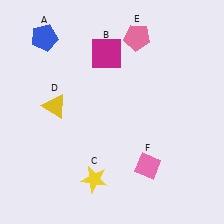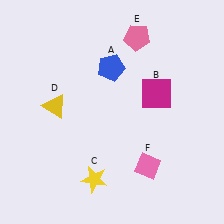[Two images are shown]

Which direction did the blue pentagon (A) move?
The blue pentagon (A) moved right.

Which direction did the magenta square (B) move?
The magenta square (B) moved right.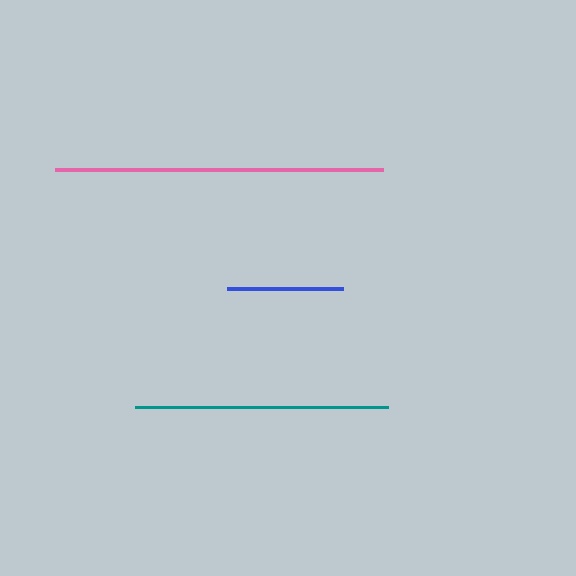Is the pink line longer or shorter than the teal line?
The pink line is longer than the teal line.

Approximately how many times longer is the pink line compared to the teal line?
The pink line is approximately 1.3 times the length of the teal line.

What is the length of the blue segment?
The blue segment is approximately 116 pixels long.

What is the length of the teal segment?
The teal segment is approximately 253 pixels long.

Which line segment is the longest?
The pink line is the longest at approximately 327 pixels.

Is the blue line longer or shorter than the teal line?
The teal line is longer than the blue line.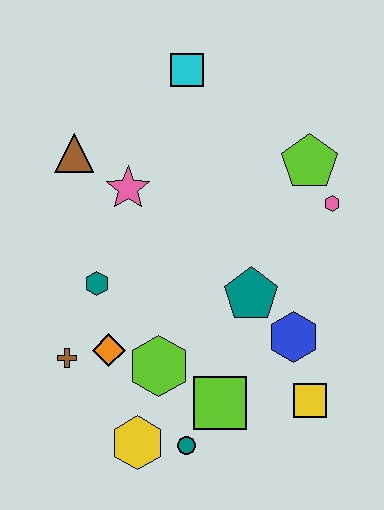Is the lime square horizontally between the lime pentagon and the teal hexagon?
Yes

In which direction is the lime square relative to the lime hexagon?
The lime square is to the right of the lime hexagon.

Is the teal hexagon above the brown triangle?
No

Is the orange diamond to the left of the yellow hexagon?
Yes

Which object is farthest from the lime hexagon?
The cyan square is farthest from the lime hexagon.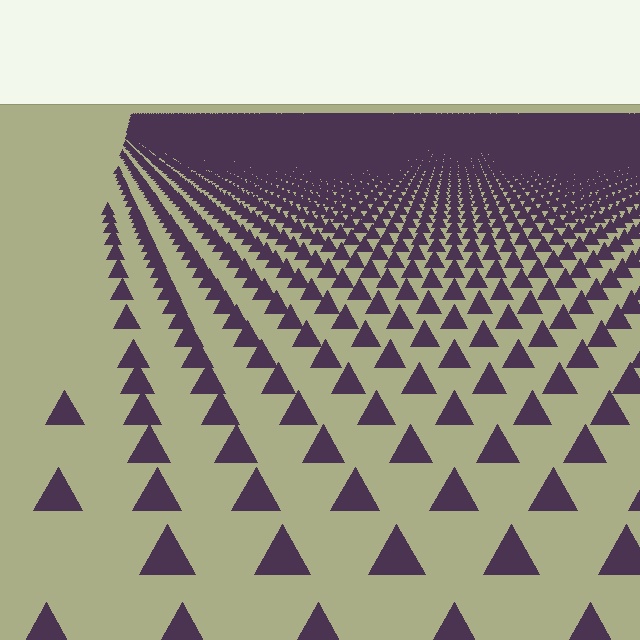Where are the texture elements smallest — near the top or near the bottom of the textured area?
Near the top.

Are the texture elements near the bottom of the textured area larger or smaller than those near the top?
Larger. Near the bottom, elements are closer to the viewer and appear at a bigger on-screen size.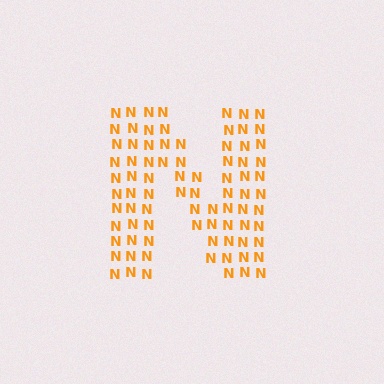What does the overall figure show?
The overall figure shows the letter N.